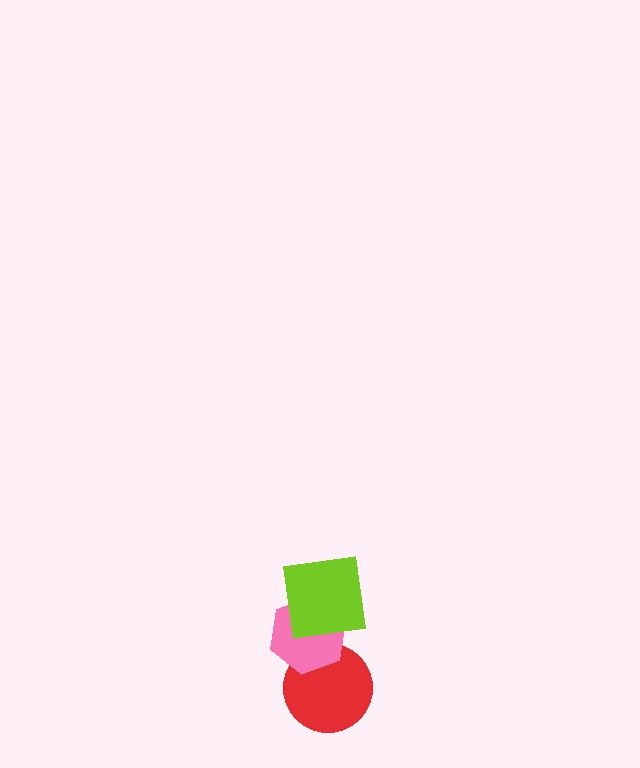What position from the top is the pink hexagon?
The pink hexagon is 2nd from the top.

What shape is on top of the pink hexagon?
The lime square is on top of the pink hexagon.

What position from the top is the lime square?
The lime square is 1st from the top.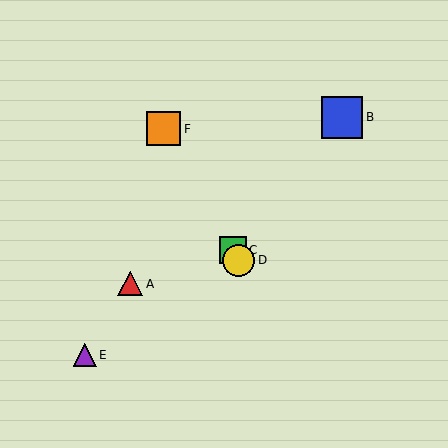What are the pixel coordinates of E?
Object E is at (85, 355).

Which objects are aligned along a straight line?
Objects C, D, F are aligned along a straight line.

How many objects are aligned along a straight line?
3 objects (C, D, F) are aligned along a straight line.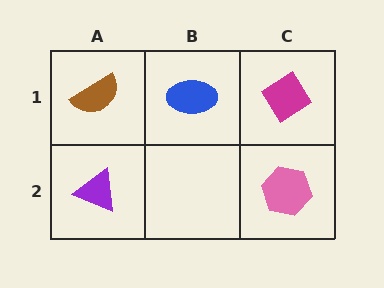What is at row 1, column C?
A magenta diamond.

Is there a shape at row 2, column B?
No, that cell is empty.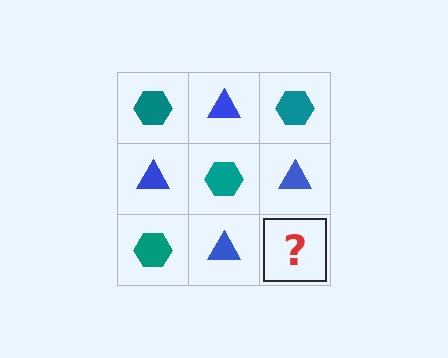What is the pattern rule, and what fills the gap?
The rule is that it alternates teal hexagon and blue triangle in a checkerboard pattern. The gap should be filled with a teal hexagon.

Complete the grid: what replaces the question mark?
The question mark should be replaced with a teal hexagon.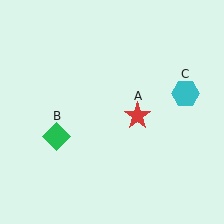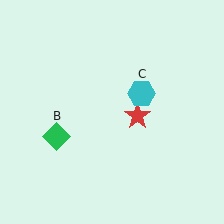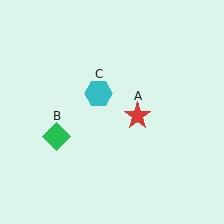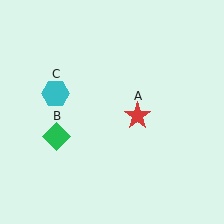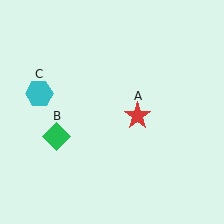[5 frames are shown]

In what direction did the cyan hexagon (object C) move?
The cyan hexagon (object C) moved left.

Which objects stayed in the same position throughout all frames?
Red star (object A) and green diamond (object B) remained stationary.